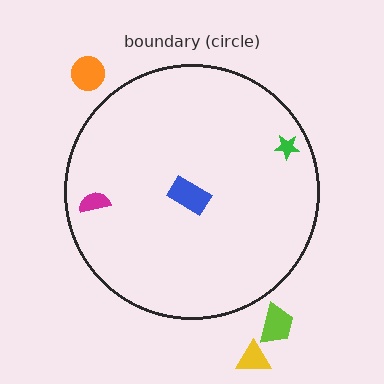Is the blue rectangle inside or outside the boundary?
Inside.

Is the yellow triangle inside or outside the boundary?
Outside.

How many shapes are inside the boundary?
3 inside, 3 outside.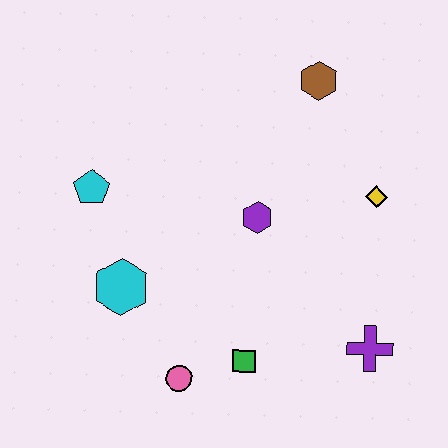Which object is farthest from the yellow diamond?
The cyan pentagon is farthest from the yellow diamond.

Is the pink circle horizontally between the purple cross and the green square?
No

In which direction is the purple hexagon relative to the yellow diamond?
The purple hexagon is to the left of the yellow diamond.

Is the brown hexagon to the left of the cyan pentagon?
No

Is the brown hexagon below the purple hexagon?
No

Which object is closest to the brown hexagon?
The yellow diamond is closest to the brown hexagon.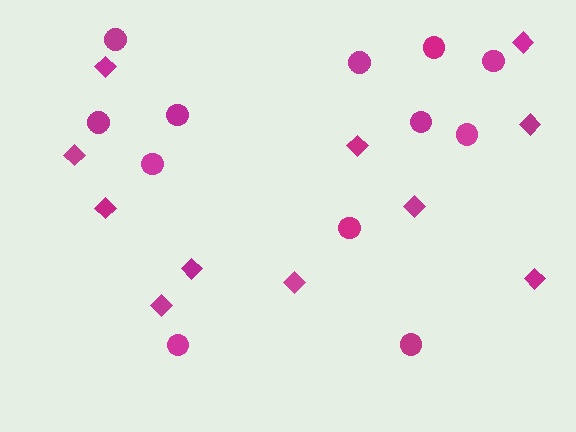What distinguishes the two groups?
There are 2 groups: one group of circles (12) and one group of diamonds (11).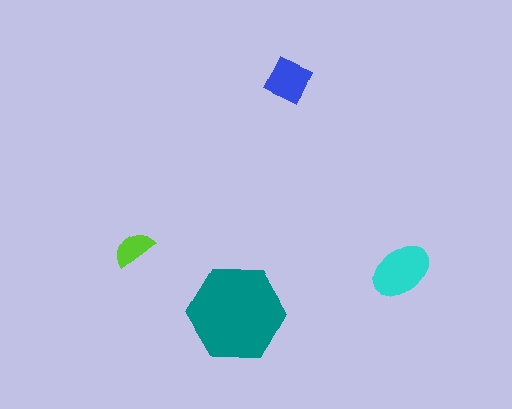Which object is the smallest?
The lime semicircle.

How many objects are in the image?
There are 4 objects in the image.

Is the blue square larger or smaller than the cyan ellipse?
Smaller.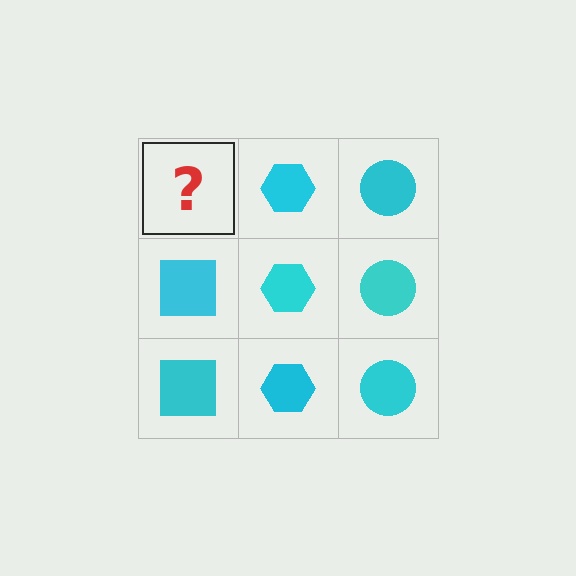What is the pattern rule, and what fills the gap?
The rule is that each column has a consistent shape. The gap should be filled with a cyan square.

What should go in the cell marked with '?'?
The missing cell should contain a cyan square.